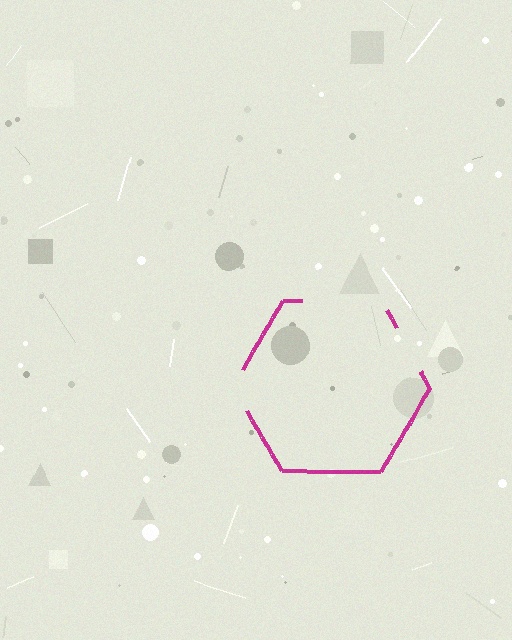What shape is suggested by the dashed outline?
The dashed outline suggests a hexagon.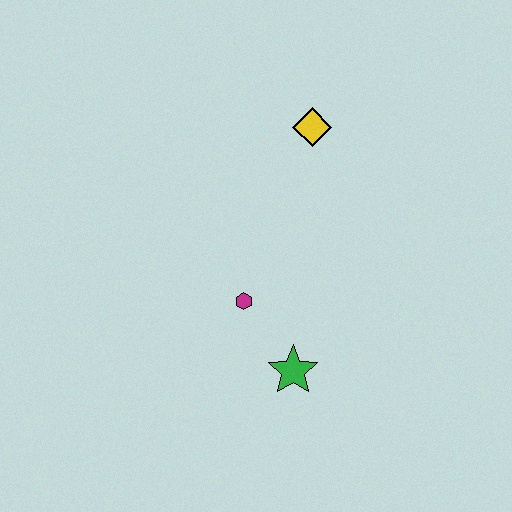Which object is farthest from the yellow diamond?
The green star is farthest from the yellow diamond.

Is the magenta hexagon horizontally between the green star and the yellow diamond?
No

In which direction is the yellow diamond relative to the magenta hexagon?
The yellow diamond is above the magenta hexagon.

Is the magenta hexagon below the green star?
No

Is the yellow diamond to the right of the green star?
Yes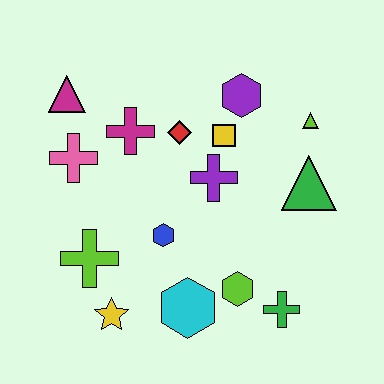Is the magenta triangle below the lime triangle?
No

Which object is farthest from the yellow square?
The yellow star is farthest from the yellow square.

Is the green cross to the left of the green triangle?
Yes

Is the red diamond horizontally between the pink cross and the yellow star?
No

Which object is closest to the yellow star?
The lime cross is closest to the yellow star.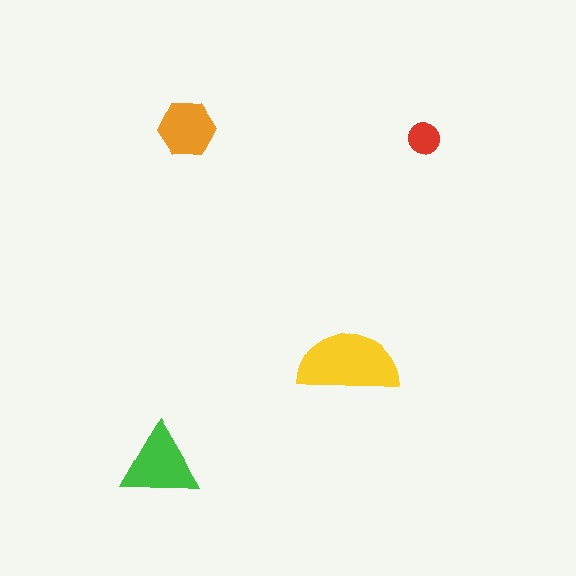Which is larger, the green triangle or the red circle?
The green triangle.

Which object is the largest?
The yellow semicircle.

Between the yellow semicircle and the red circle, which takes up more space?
The yellow semicircle.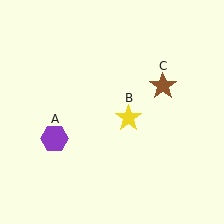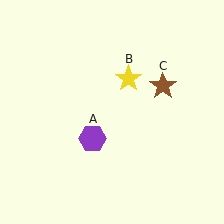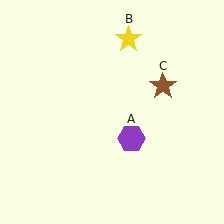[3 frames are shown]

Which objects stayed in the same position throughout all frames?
Brown star (object C) remained stationary.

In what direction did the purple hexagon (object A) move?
The purple hexagon (object A) moved right.